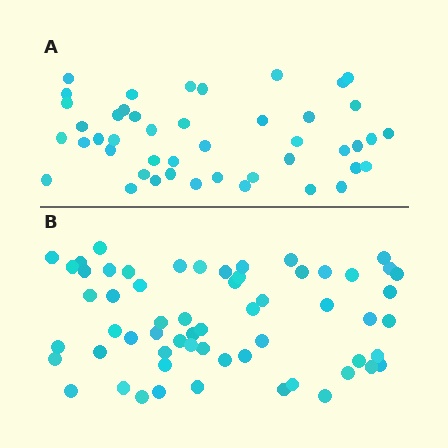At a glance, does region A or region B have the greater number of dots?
Region B (the bottom region) has more dots.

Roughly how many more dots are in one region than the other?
Region B has approximately 15 more dots than region A.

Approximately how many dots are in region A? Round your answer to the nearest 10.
About 40 dots. (The exact count is 45, which rounds to 40.)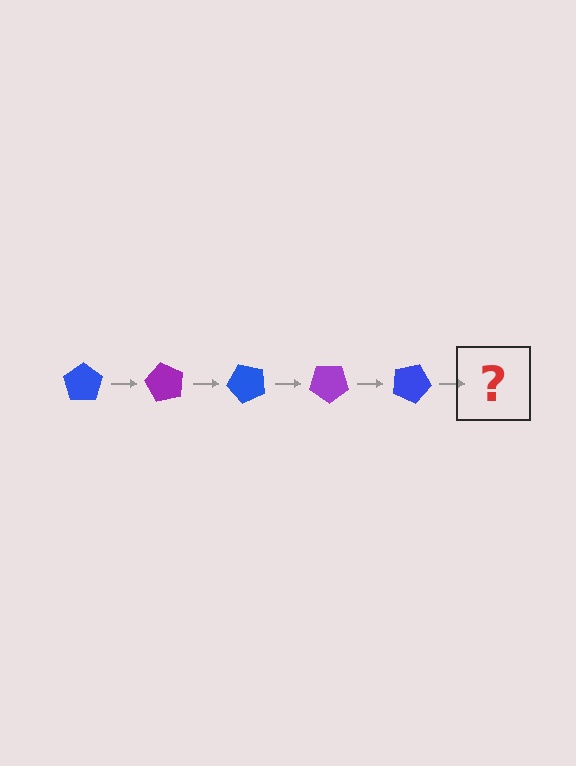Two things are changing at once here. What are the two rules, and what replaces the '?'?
The two rules are that it rotates 60 degrees each step and the color cycles through blue and purple. The '?' should be a purple pentagon, rotated 300 degrees from the start.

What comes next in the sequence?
The next element should be a purple pentagon, rotated 300 degrees from the start.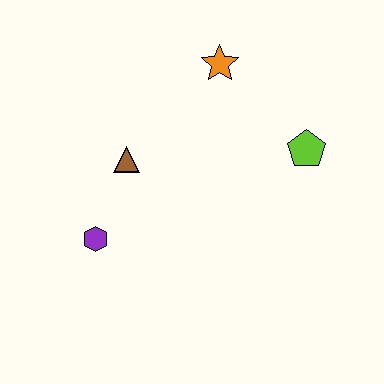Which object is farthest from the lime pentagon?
The purple hexagon is farthest from the lime pentagon.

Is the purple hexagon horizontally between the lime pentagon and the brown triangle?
No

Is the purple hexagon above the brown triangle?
No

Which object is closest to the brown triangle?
The purple hexagon is closest to the brown triangle.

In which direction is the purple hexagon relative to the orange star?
The purple hexagon is below the orange star.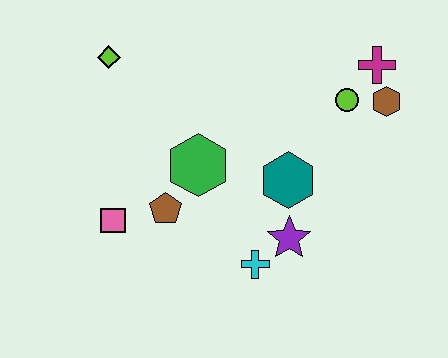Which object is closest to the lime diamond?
The green hexagon is closest to the lime diamond.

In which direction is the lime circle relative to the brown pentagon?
The lime circle is to the right of the brown pentagon.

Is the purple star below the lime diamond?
Yes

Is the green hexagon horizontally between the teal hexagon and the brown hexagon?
No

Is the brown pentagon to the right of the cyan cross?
No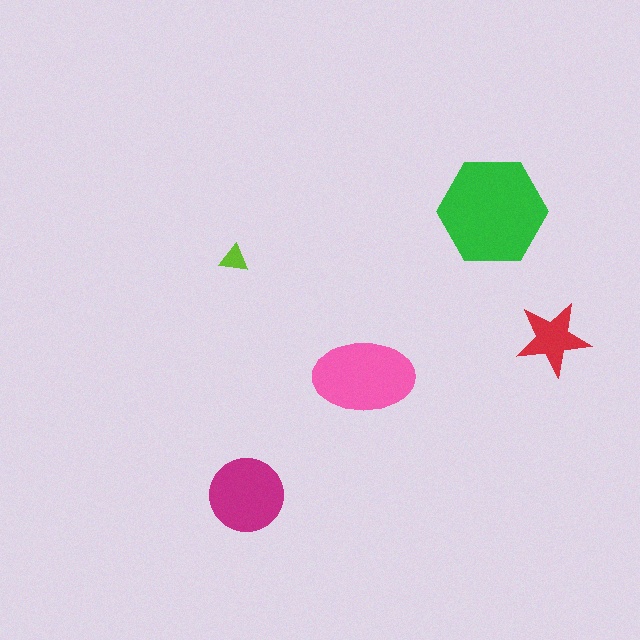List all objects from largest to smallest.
The green hexagon, the pink ellipse, the magenta circle, the red star, the lime triangle.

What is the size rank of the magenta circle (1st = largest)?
3rd.